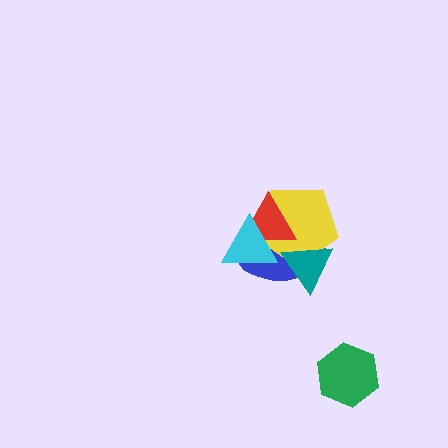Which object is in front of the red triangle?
The cyan triangle is in front of the red triangle.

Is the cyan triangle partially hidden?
No, no other shape covers it.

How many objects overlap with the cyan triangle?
3 objects overlap with the cyan triangle.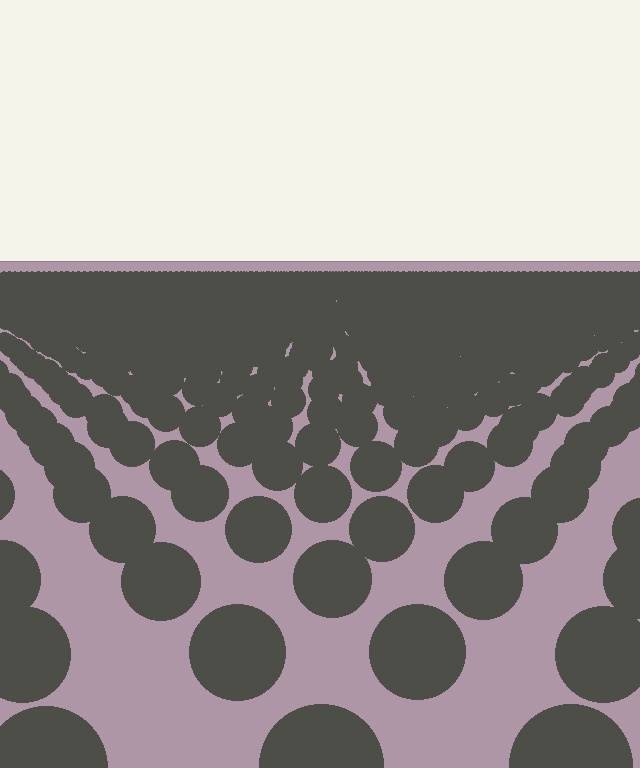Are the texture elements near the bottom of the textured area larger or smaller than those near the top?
Larger. Near the bottom, elements are closer to the viewer and appear at a bigger on-screen size.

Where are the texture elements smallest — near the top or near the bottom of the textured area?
Near the top.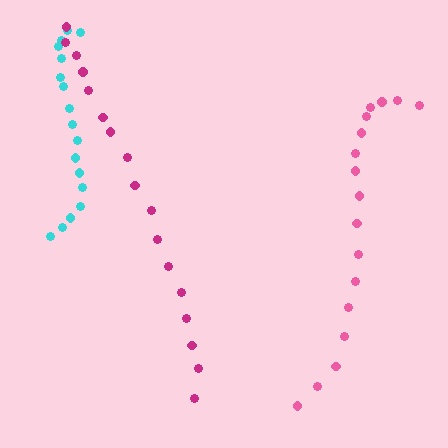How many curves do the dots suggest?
There are 3 distinct paths.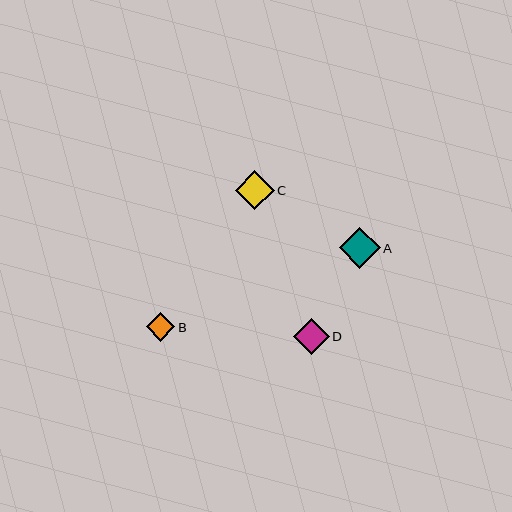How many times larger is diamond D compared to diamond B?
Diamond D is approximately 1.3 times the size of diamond B.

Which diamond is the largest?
Diamond A is the largest with a size of approximately 41 pixels.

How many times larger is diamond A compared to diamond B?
Diamond A is approximately 1.4 times the size of diamond B.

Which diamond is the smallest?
Diamond B is the smallest with a size of approximately 28 pixels.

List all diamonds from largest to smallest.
From largest to smallest: A, C, D, B.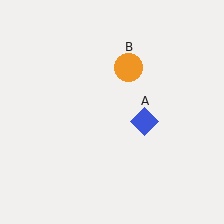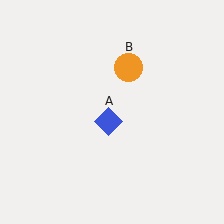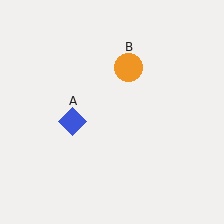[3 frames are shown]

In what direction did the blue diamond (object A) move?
The blue diamond (object A) moved left.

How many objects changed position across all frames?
1 object changed position: blue diamond (object A).